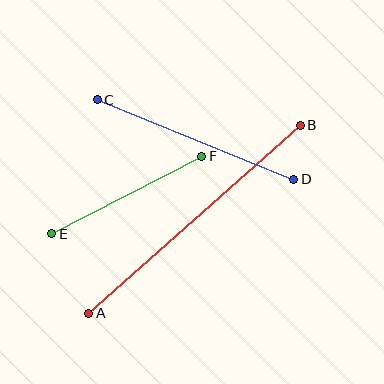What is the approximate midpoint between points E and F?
The midpoint is at approximately (127, 195) pixels.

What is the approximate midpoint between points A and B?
The midpoint is at approximately (194, 219) pixels.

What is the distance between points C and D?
The distance is approximately 212 pixels.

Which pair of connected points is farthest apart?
Points A and B are farthest apart.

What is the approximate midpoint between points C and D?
The midpoint is at approximately (196, 140) pixels.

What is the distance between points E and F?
The distance is approximately 169 pixels.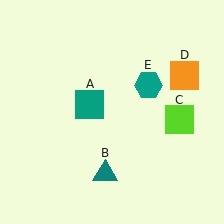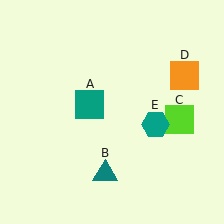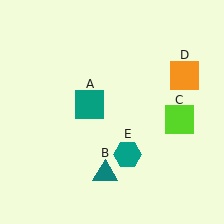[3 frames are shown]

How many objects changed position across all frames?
1 object changed position: teal hexagon (object E).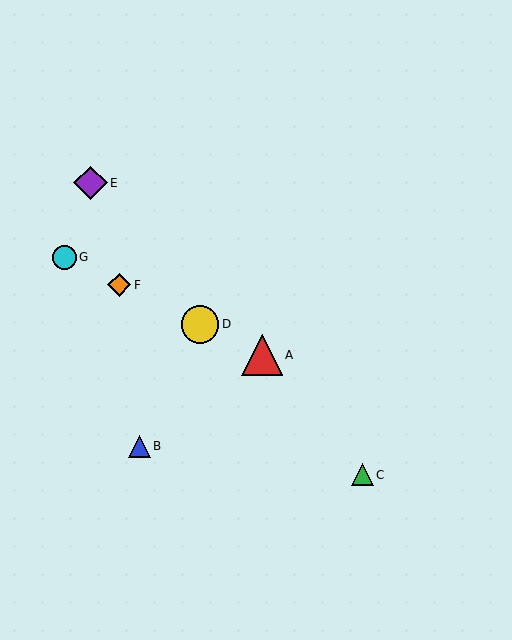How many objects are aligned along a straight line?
4 objects (A, D, F, G) are aligned along a straight line.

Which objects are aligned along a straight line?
Objects A, D, F, G are aligned along a straight line.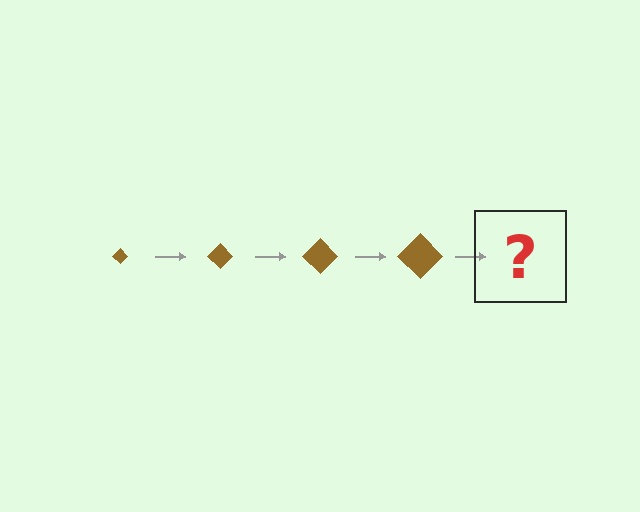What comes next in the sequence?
The next element should be a brown diamond, larger than the previous one.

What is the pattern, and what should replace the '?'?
The pattern is that the diamond gets progressively larger each step. The '?' should be a brown diamond, larger than the previous one.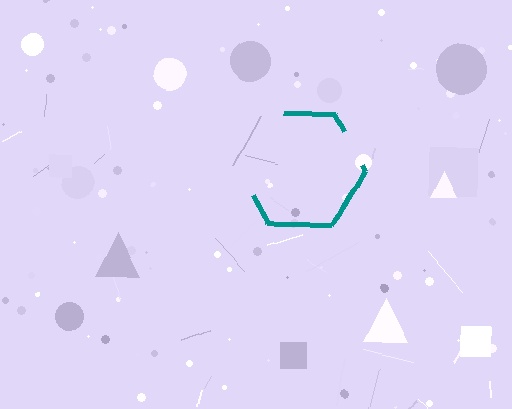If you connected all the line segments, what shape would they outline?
They would outline a hexagon.